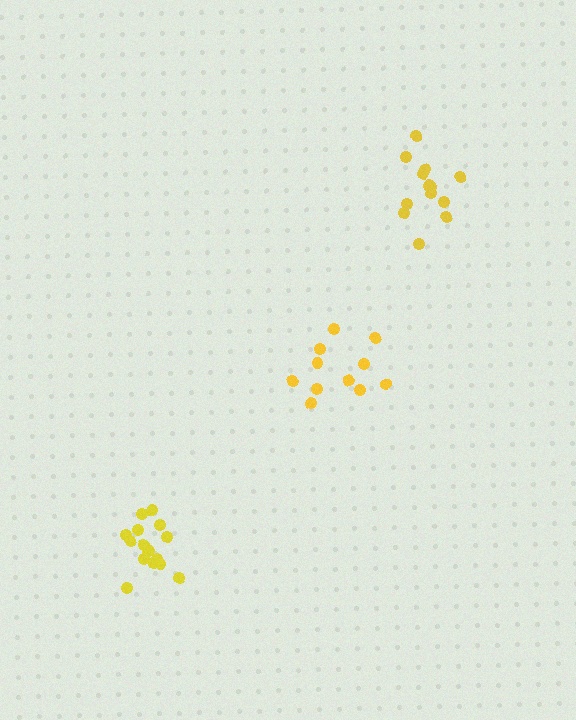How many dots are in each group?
Group 1: 11 dots, Group 2: 13 dots, Group 3: 16 dots (40 total).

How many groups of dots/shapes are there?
There are 3 groups.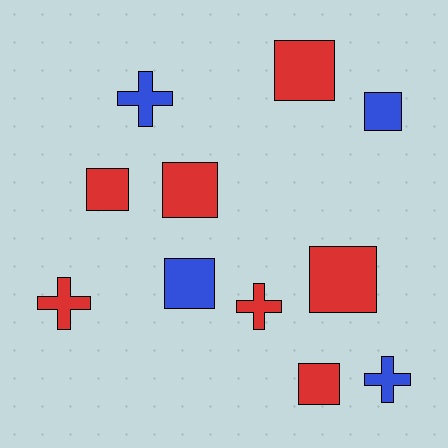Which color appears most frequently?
Red, with 7 objects.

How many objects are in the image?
There are 11 objects.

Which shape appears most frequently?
Square, with 7 objects.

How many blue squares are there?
There are 2 blue squares.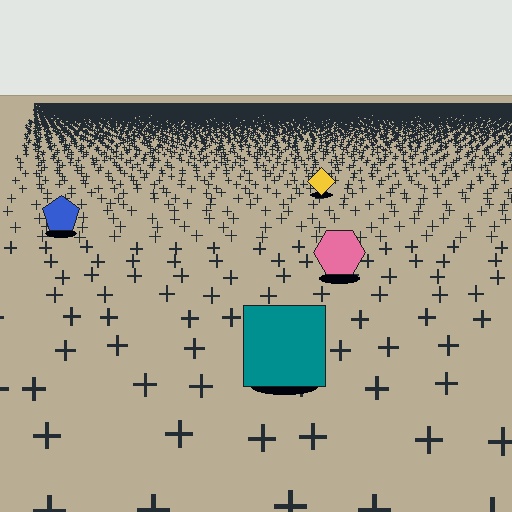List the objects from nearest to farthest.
From nearest to farthest: the teal square, the pink hexagon, the blue pentagon, the yellow diamond.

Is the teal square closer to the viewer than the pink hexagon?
Yes. The teal square is closer — you can tell from the texture gradient: the ground texture is coarser near it.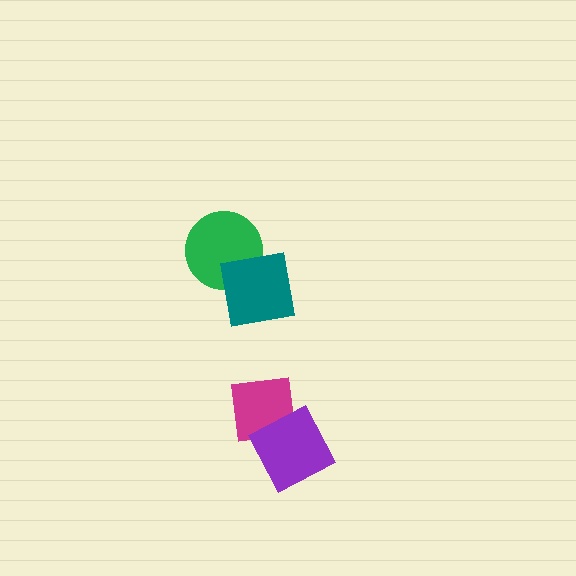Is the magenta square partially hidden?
Yes, it is partially covered by another shape.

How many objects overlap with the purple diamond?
1 object overlaps with the purple diamond.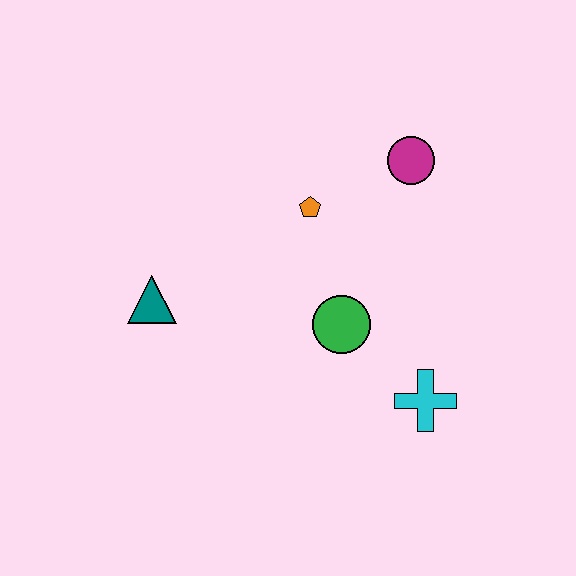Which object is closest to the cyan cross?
The green circle is closest to the cyan cross.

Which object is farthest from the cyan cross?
The teal triangle is farthest from the cyan cross.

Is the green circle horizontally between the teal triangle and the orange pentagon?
No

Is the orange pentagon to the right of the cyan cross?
No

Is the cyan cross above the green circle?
No